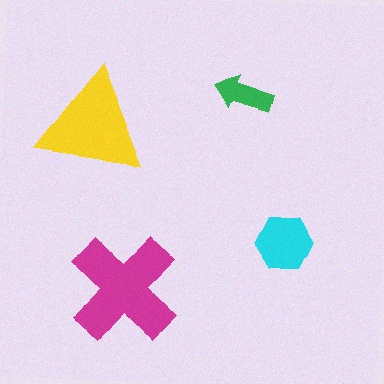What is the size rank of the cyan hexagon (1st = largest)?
3rd.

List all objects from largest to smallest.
The magenta cross, the yellow triangle, the cyan hexagon, the green arrow.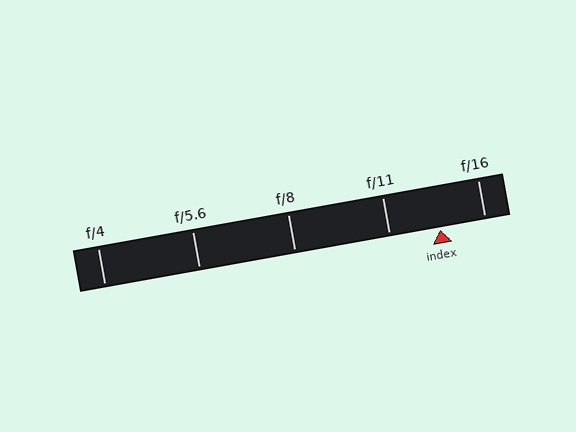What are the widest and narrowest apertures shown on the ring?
The widest aperture shown is f/4 and the narrowest is f/16.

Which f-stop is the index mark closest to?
The index mark is closest to f/16.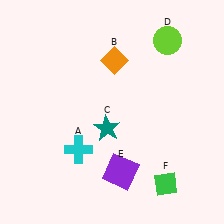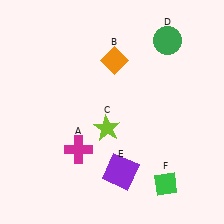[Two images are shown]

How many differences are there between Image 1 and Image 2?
There are 3 differences between the two images.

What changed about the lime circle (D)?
In Image 1, D is lime. In Image 2, it changed to green.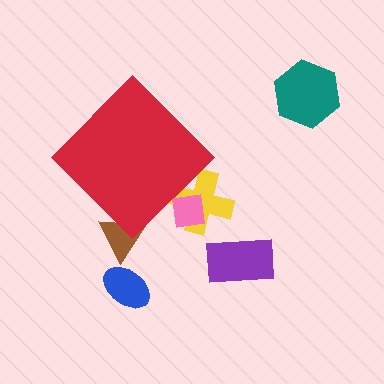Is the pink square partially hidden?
Yes, the pink square is partially hidden behind the red diamond.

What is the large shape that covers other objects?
A red diamond.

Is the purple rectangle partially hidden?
No, the purple rectangle is fully visible.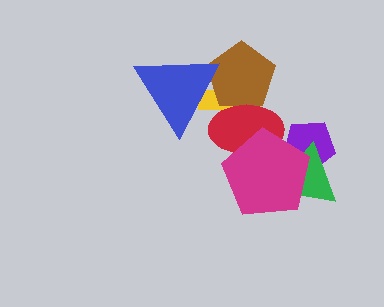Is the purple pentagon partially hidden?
Yes, it is partially covered by another shape.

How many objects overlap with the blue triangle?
2 objects overlap with the blue triangle.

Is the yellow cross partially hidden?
Yes, it is partially covered by another shape.